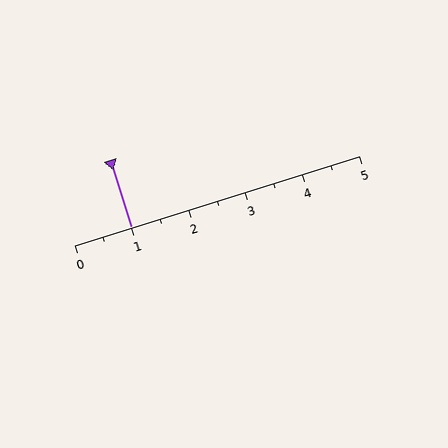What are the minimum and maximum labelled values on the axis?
The axis runs from 0 to 5.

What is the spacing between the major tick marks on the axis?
The major ticks are spaced 1 apart.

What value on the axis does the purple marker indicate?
The marker indicates approximately 1.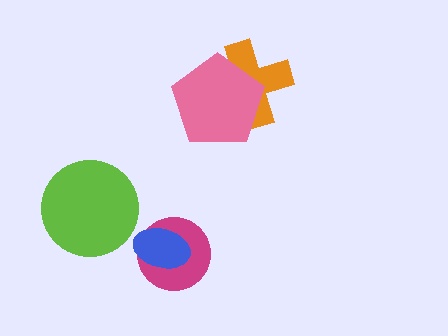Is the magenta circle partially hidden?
Yes, it is partially covered by another shape.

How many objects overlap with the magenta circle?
1 object overlaps with the magenta circle.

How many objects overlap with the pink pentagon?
1 object overlaps with the pink pentagon.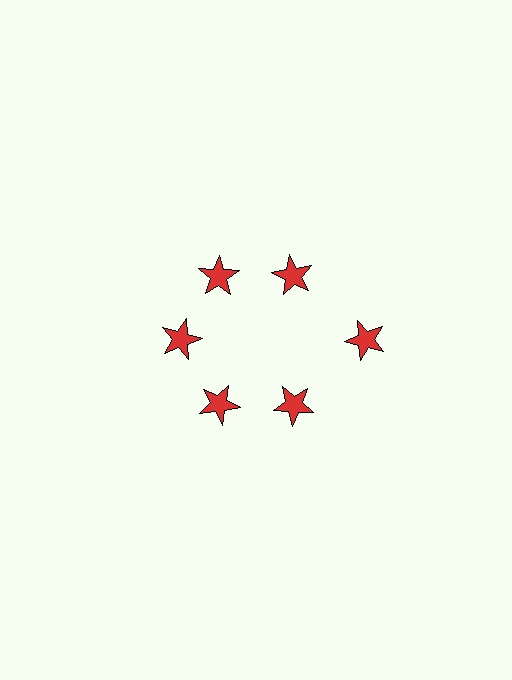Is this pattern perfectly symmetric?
No. The 6 red stars are arranged in a ring, but one element near the 3 o'clock position is pushed outward from the center, breaking the 6-fold rotational symmetry.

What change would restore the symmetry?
The symmetry would be restored by moving it inward, back onto the ring so that all 6 stars sit at equal angles and equal distance from the center.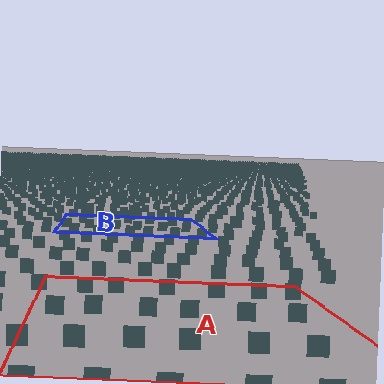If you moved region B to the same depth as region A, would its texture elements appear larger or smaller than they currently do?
They would appear larger. At a closer depth, the same texture elements are projected at a bigger on-screen size.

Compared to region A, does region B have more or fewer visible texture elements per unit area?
Region B has more texture elements per unit area — they are packed more densely because it is farther away.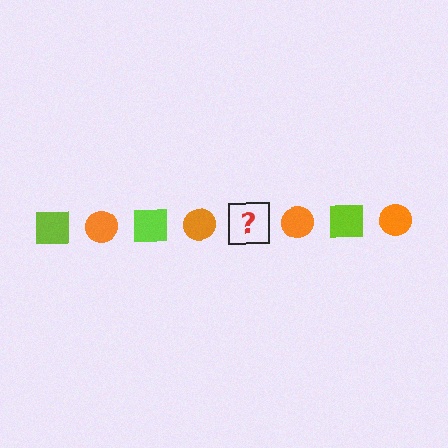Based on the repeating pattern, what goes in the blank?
The blank should be a lime square.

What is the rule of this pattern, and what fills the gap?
The rule is that the pattern alternates between lime square and orange circle. The gap should be filled with a lime square.